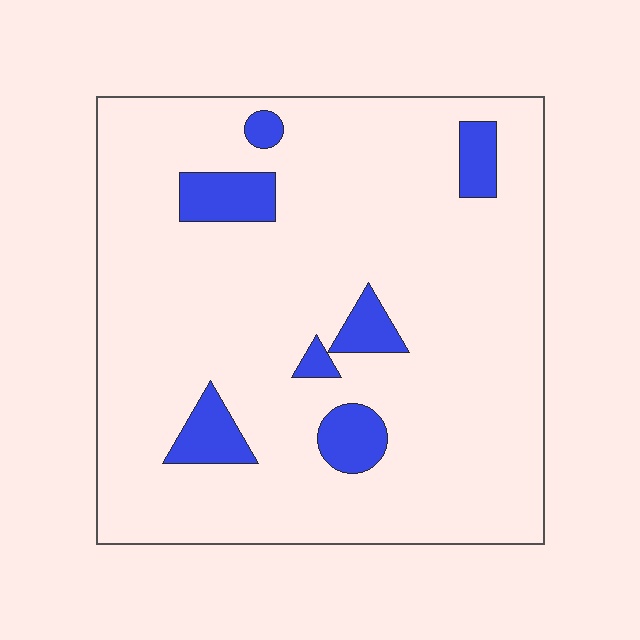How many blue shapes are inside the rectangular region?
7.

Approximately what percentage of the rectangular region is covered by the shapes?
Approximately 10%.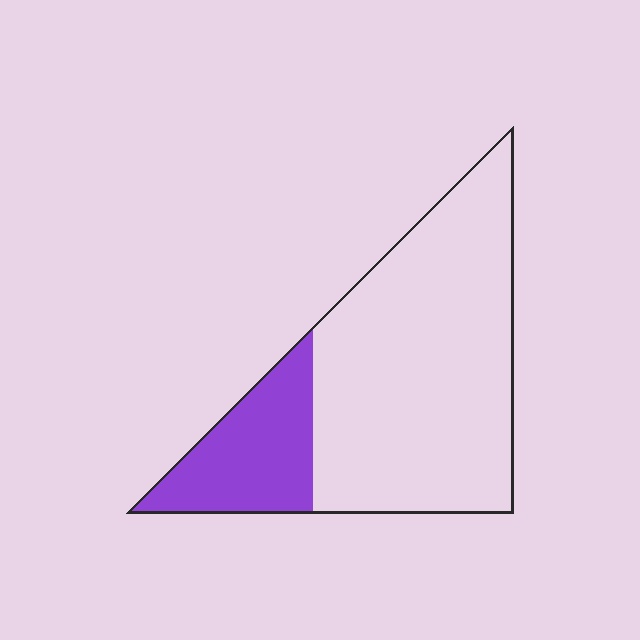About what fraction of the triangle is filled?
About one quarter (1/4).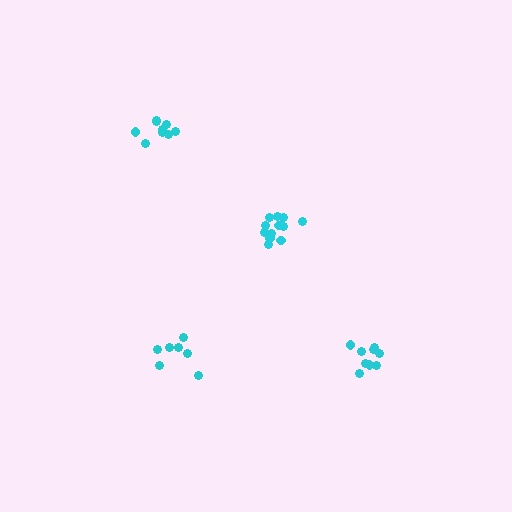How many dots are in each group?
Group 1: 9 dots, Group 2: 7 dots, Group 3: 9 dots, Group 4: 13 dots (38 total).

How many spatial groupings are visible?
There are 4 spatial groupings.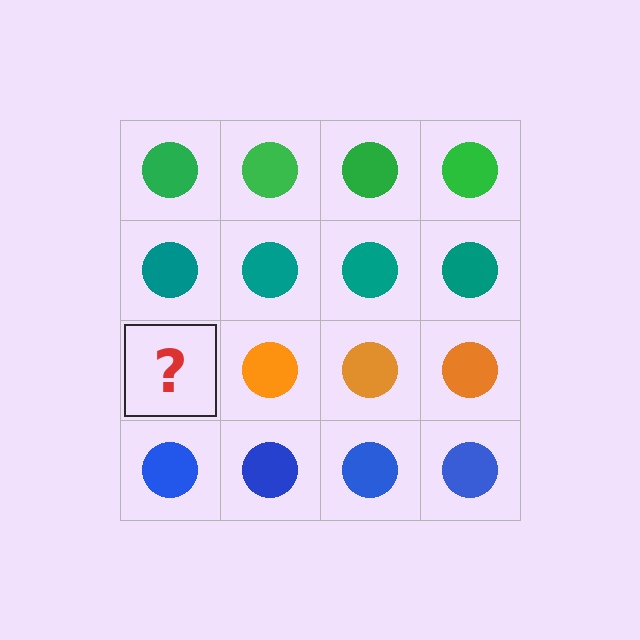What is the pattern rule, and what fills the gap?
The rule is that each row has a consistent color. The gap should be filled with an orange circle.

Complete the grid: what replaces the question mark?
The question mark should be replaced with an orange circle.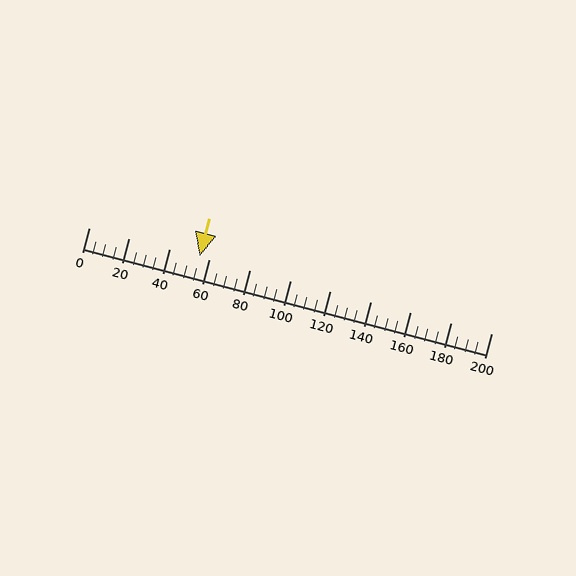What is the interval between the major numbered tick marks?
The major tick marks are spaced 20 units apart.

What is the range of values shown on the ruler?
The ruler shows values from 0 to 200.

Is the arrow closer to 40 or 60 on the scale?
The arrow is closer to 60.